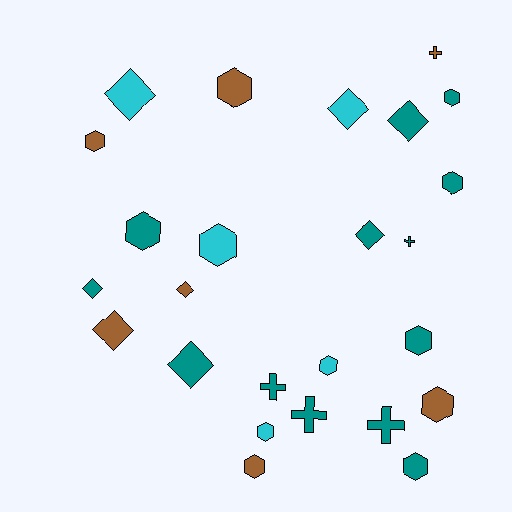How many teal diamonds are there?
There are 4 teal diamonds.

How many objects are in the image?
There are 25 objects.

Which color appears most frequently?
Teal, with 13 objects.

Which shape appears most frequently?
Hexagon, with 12 objects.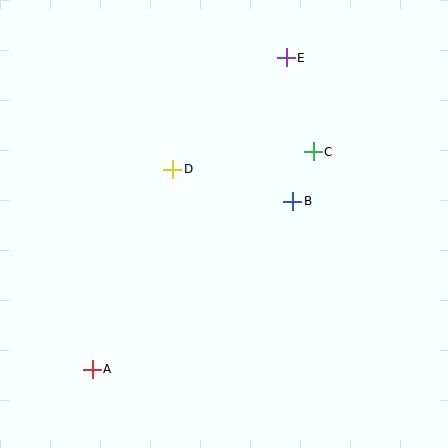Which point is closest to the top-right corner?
Point E is closest to the top-right corner.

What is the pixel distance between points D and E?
The distance between D and E is 159 pixels.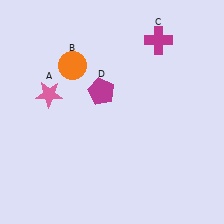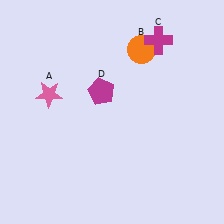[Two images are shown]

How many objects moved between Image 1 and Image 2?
1 object moved between the two images.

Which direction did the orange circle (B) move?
The orange circle (B) moved right.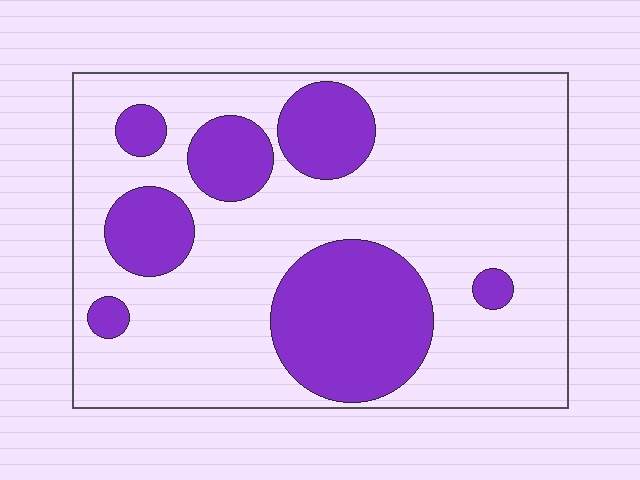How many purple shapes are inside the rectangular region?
7.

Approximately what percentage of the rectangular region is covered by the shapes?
Approximately 30%.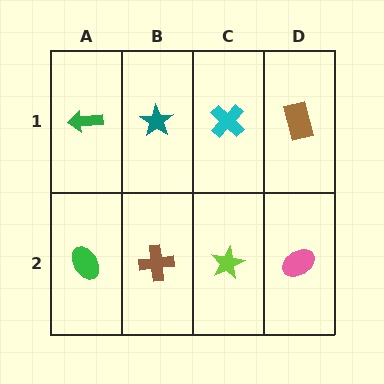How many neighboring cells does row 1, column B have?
3.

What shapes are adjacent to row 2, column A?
A green arrow (row 1, column A), a brown cross (row 2, column B).